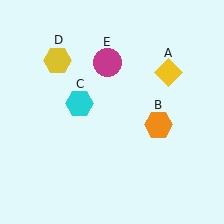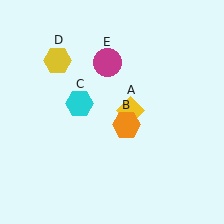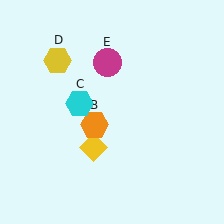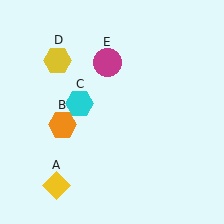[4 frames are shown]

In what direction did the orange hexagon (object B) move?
The orange hexagon (object B) moved left.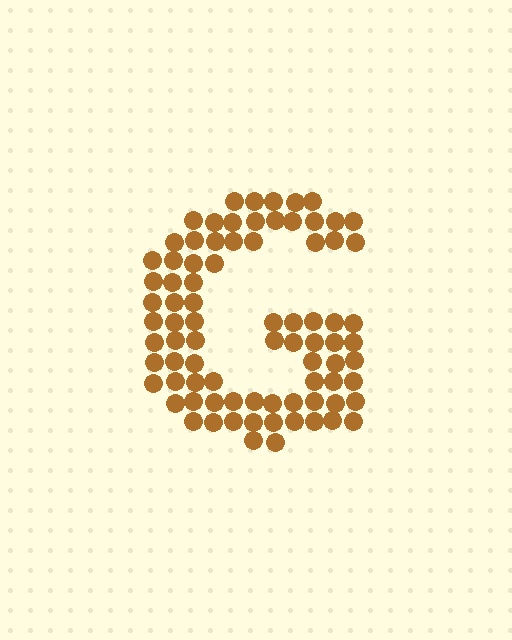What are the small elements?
The small elements are circles.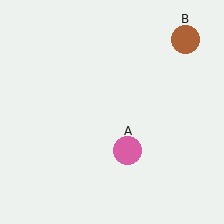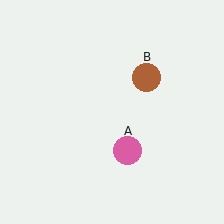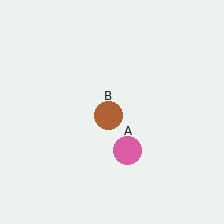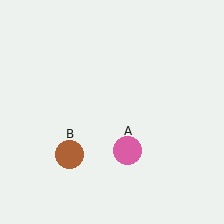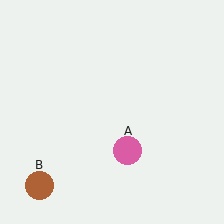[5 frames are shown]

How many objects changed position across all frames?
1 object changed position: brown circle (object B).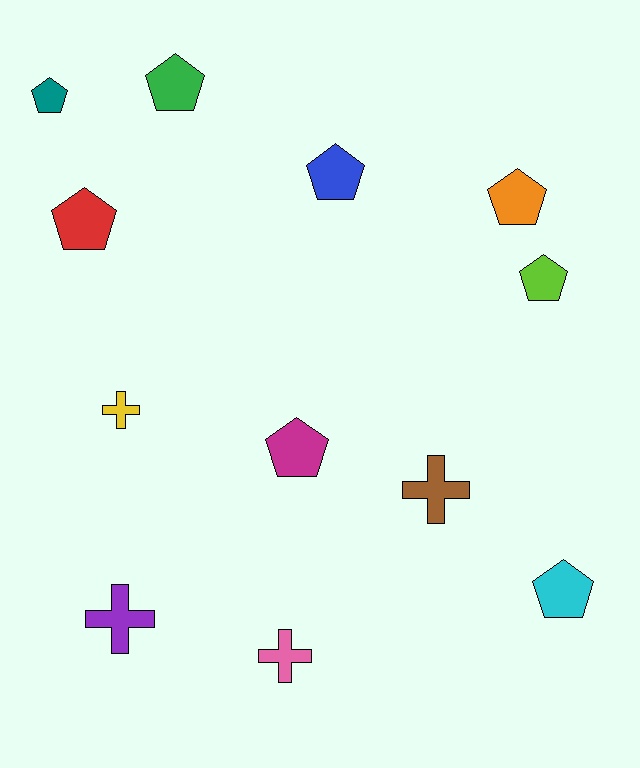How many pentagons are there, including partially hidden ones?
There are 8 pentagons.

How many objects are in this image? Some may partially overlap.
There are 12 objects.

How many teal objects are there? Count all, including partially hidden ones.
There is 1 teal object.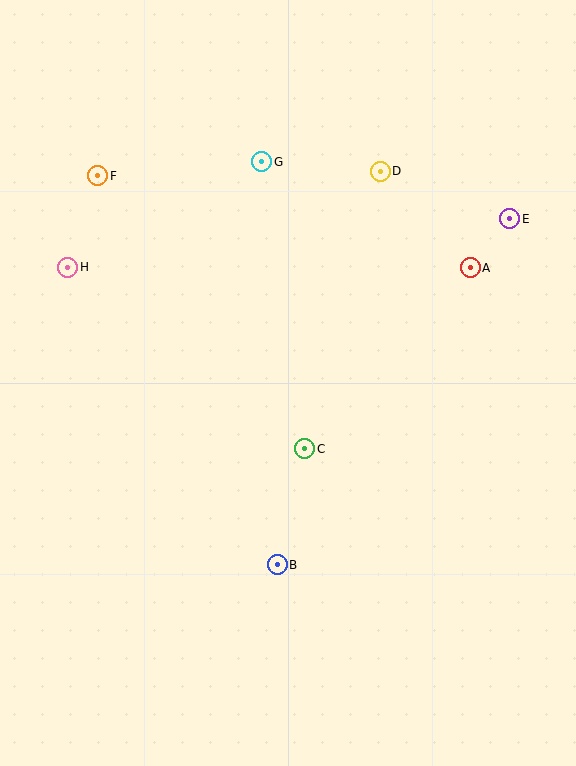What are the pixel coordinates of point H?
Point H is at (68, 267).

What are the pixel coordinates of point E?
Point E is at (510, 219).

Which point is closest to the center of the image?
Point C at (305, 449) is closest to the center.